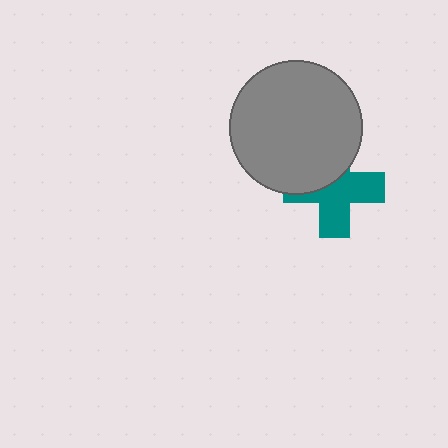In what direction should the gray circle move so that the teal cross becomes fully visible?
The gray circle should move up. That is the shortest direction to clear the overlap and leave the teal cross fully visible.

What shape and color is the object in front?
The object in front is a gray circle.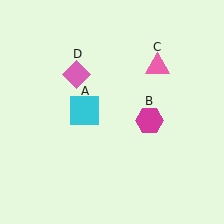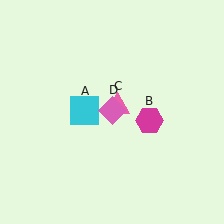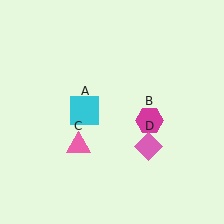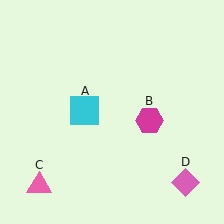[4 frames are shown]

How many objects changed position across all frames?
2 objects changed position: pink triangle (object C), pink diamond (object D).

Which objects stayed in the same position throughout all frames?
Cyan square (object A) and magenta hexagon (object B) remained stationary.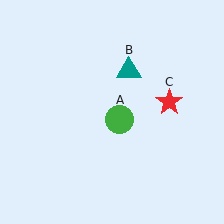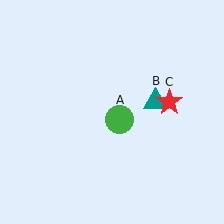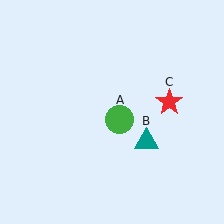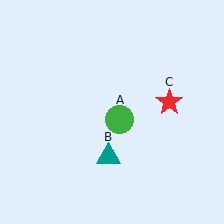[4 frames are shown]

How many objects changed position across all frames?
1 object changed position: teal triangle (object B).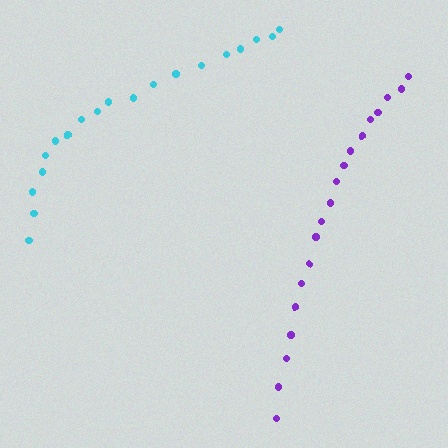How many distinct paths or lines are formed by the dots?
There are 2 distinct paths.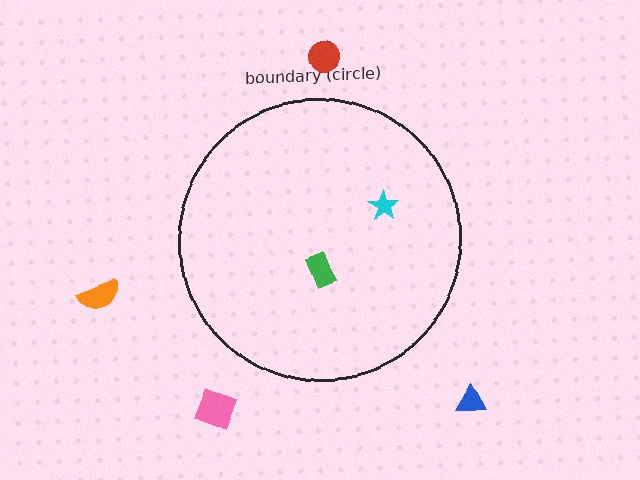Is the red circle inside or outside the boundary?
Outside.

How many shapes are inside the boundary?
2 inside, 4 outside.